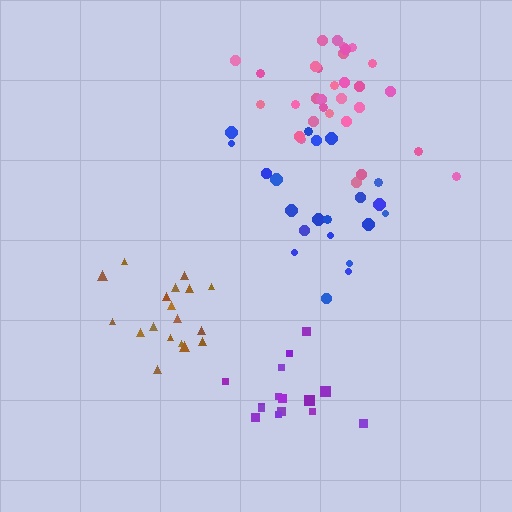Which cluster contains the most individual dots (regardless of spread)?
Pink (31).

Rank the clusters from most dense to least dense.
brown, pink, purple, blue.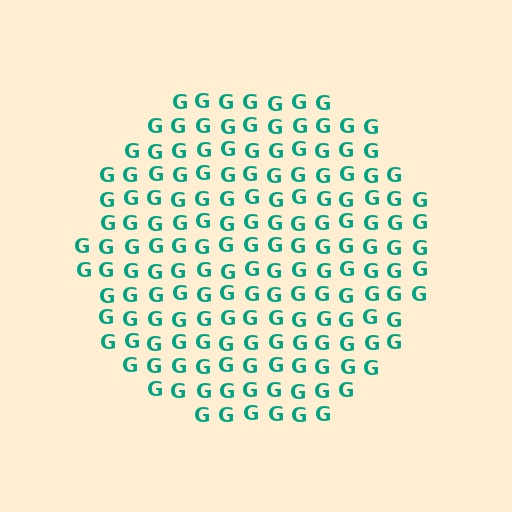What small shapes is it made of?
It is made of small letter G's.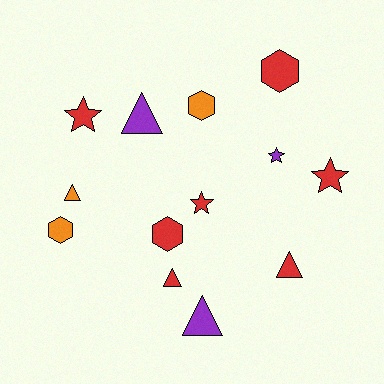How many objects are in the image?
There are 13 objects.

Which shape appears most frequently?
Triangle, with 5 objects.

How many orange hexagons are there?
There are 2 orange hexagons.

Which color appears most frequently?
Red, with 7 objects.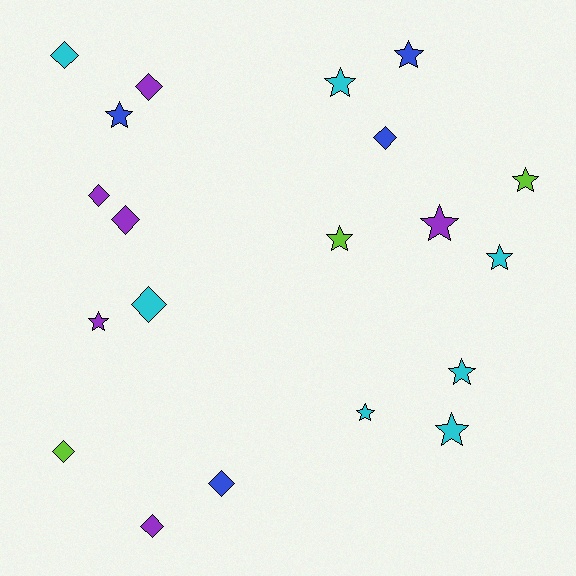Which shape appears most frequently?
Star, with 11 objects.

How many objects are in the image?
There are 20 objects.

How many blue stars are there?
There are 2 blue stars.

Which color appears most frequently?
Cyan, with 7 objects.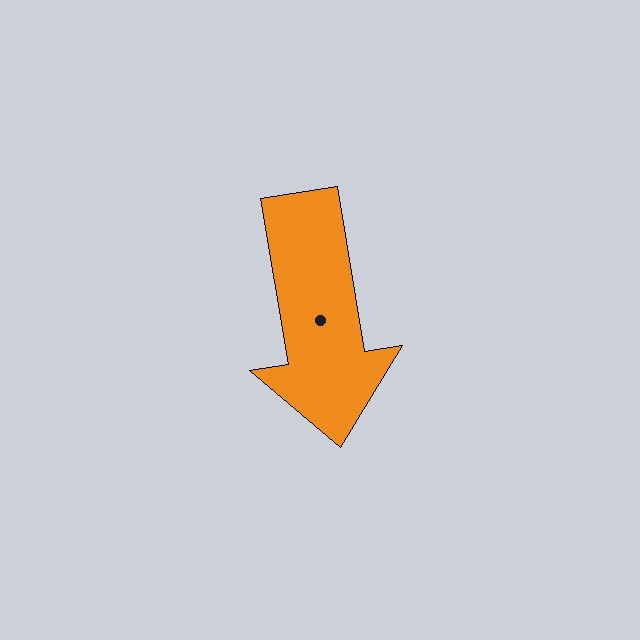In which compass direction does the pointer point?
South.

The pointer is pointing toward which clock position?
Roughly 6 o'clock.